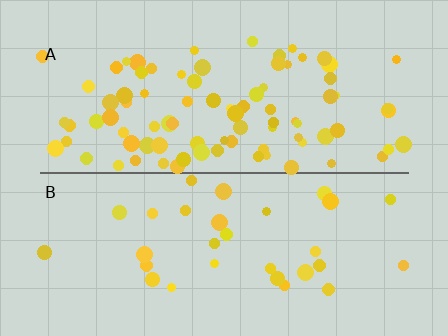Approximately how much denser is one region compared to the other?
Approximately 2.8× — region A over region B.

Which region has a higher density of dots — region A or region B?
A (the top).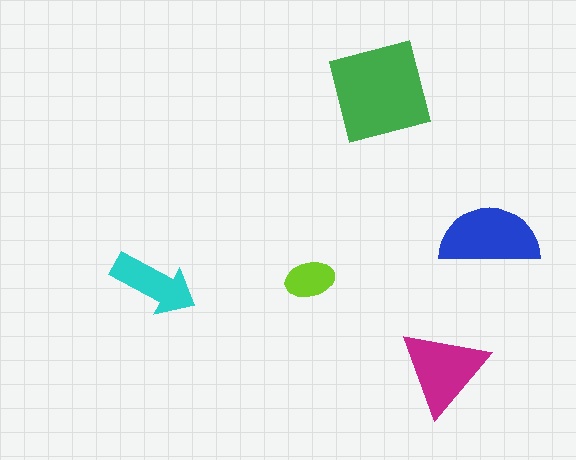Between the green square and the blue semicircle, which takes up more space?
The green square.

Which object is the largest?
The green square.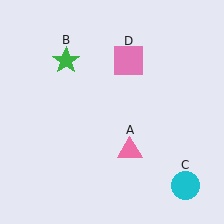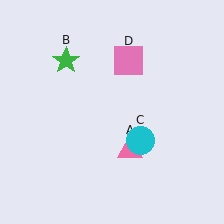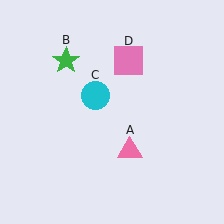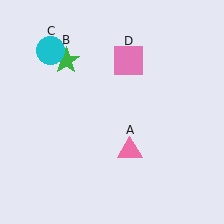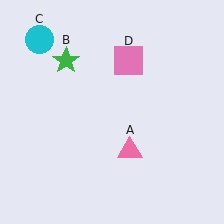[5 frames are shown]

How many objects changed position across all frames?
1 object changed position: cyan circle (object C).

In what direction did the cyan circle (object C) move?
The cyan circle (object C) moved up and to the left.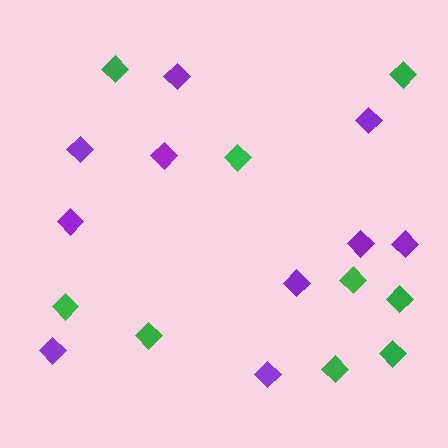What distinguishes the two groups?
There are 2 groups: one group of purple diamonds (10) and one group of green diamonds (9).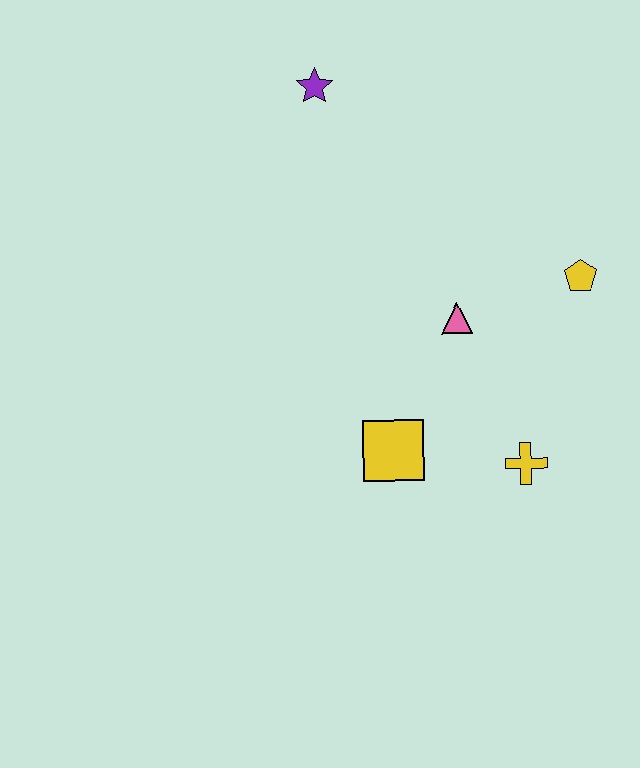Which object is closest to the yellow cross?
The yellow square is closest to the yellow cross.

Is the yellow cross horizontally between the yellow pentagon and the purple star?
Yes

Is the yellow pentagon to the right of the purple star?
Yes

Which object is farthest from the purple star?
The yellow cross is farthest from the purple star.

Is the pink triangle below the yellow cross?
No